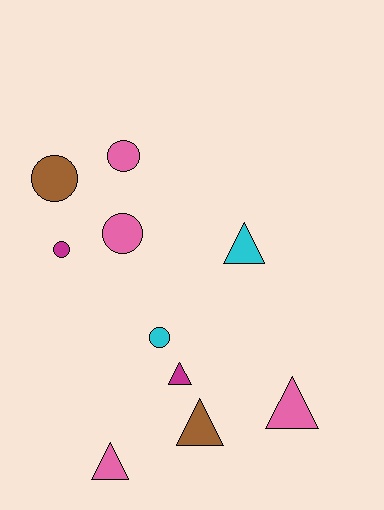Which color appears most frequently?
Pink, with 4 objects.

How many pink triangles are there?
There are 2 pink triangles.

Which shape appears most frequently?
Triangle, with 5 objects.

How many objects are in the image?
There are 10 objects.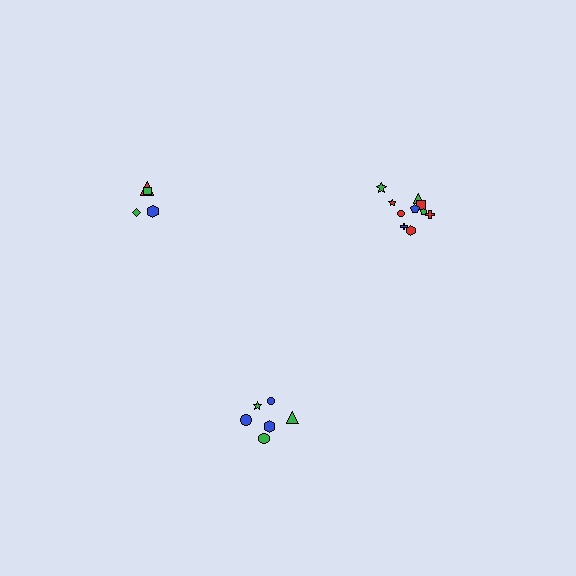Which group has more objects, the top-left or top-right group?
The top-right group.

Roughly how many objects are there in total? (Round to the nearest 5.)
Roughly 20 objects in total.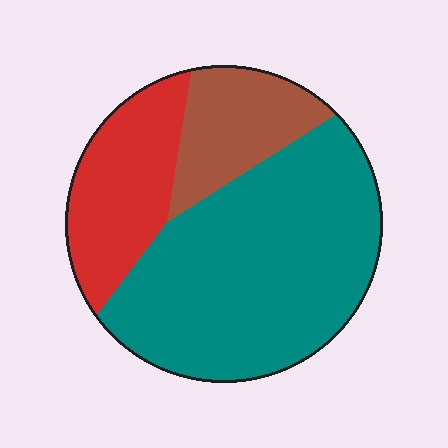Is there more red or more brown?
Red.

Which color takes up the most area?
Teal, at roughly 60%.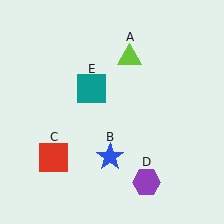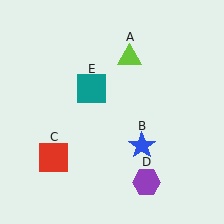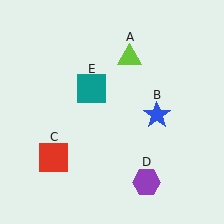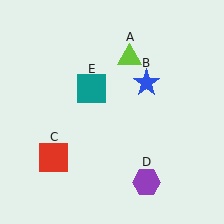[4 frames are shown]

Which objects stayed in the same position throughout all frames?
Lime triangle (object A) and red square (object C) and purple hexagon (object D) and teal square (object E) remained stationary.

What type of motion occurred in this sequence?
The blue star (object B) rotated counterclockwise around the center of the scene.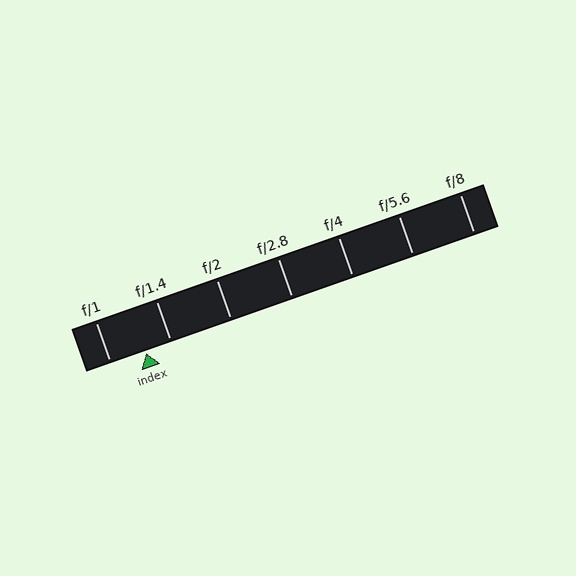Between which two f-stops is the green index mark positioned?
The index mark is between f/1 and f/1.4.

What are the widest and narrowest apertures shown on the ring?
The widest aperture shown is f/1 and the narrowest is f/8.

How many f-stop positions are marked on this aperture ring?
There are 7 f-stop positions marked.